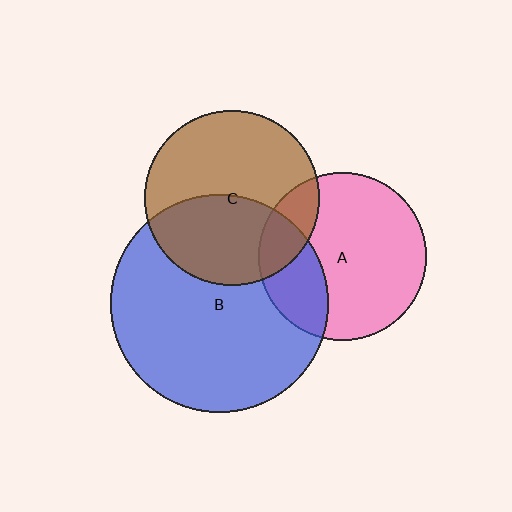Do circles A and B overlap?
Yes.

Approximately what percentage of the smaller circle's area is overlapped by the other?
Approximately 25%.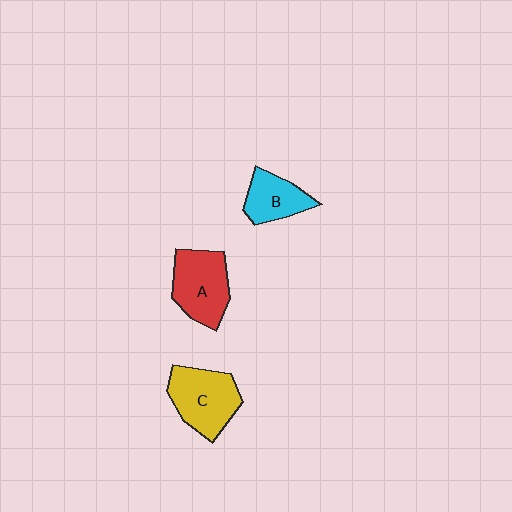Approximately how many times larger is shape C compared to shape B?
Approximately 1.5 times.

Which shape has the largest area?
Shape C (yellow).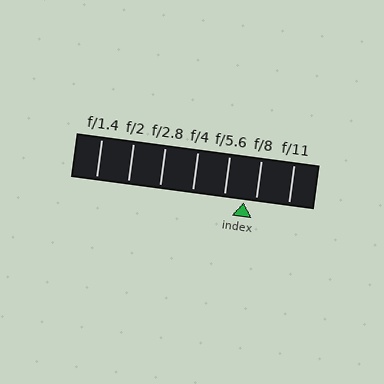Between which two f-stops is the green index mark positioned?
The index mark is between f/5.6 and f/8.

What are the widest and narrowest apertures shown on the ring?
The widest aperture shown is f/1.4 and the narrowest is f/11.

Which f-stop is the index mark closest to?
The index mark is closest to f/8.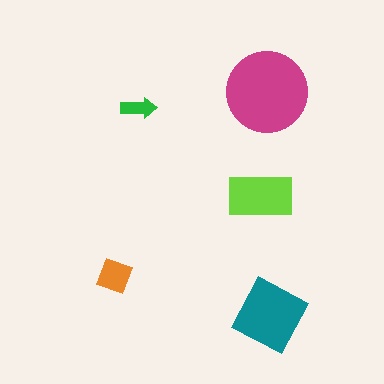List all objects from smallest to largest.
The green arrow, the orange diamond, the lime rectangle, the teal square, the magenta circle.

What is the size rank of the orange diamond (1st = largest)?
4th.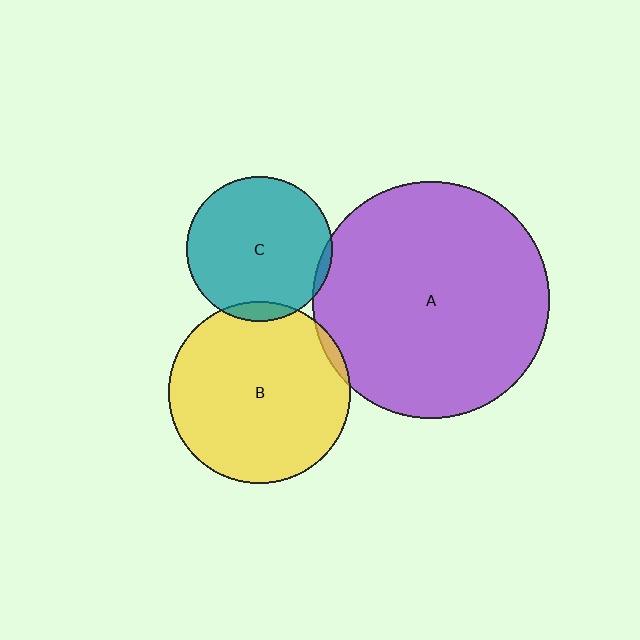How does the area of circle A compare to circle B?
Approximately 1.7 times.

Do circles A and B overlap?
Yes.